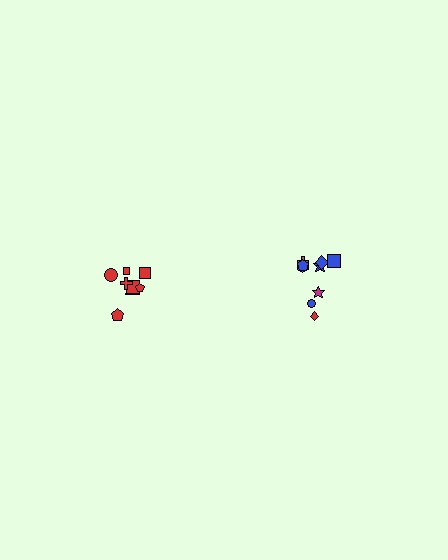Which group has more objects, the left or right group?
The right group.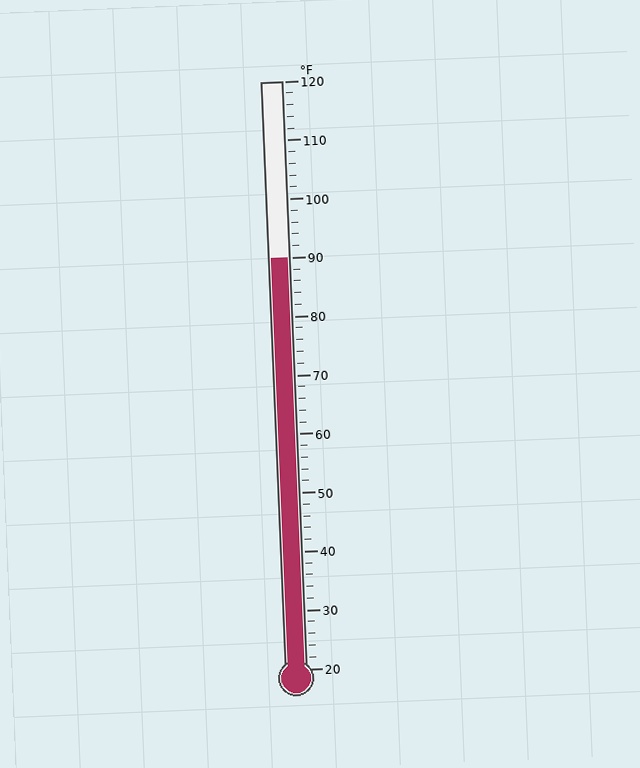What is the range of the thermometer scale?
The thermometer scale ranges from 20°F to 120°F.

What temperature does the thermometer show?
The thermometer shows approximately 90°F.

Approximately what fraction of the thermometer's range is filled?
The thermometer is filled to approximately 70% of its range.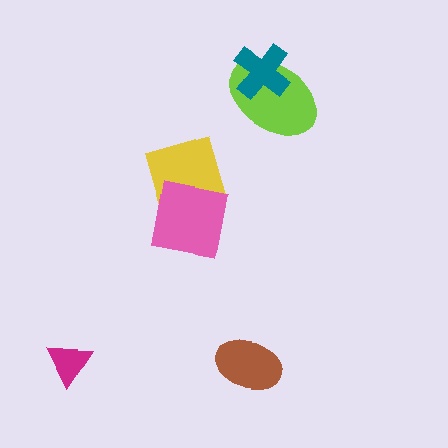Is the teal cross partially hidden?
No, no other shape covers it.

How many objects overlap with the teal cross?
1 object overlaps with the teal cross.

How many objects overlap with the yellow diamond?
1 object overlaps with the yellow diamond.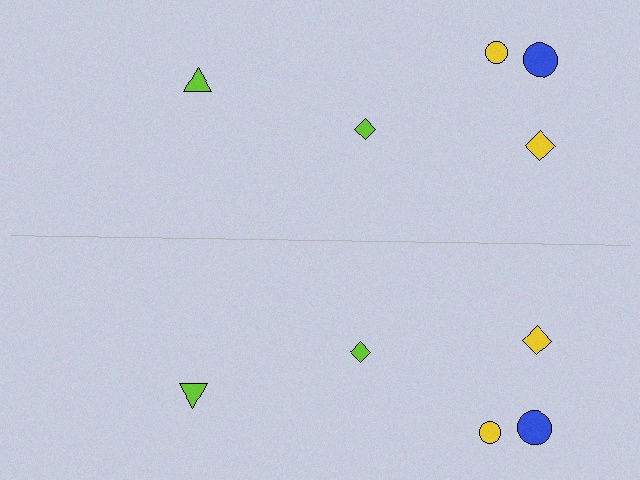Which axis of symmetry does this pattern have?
The pattern has a horizontal axis of symmetry running through the center of the image.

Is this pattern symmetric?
Yes, this pattern has bilateral (reflection) symmetry.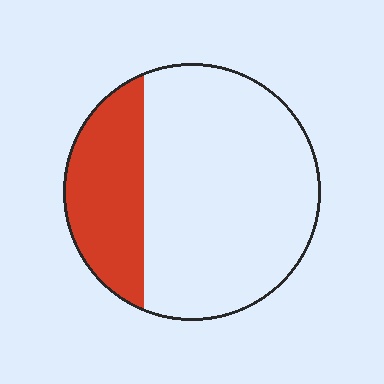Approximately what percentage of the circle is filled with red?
Approximately 25%.